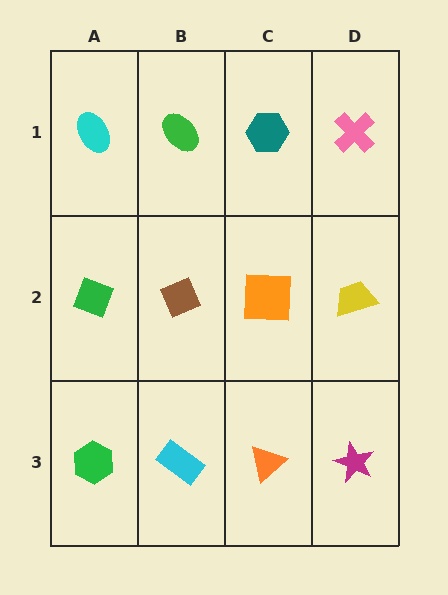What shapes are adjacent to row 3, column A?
A green diamond (row 2, column A), a cyan rectangle (row 3, column B).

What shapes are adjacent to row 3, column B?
A brown diamond (row 2, column B), a green hexagon (row 3, column A), an orange triangle (row 3, column C).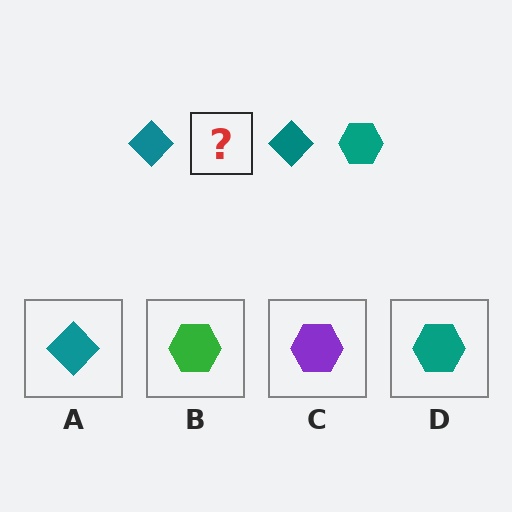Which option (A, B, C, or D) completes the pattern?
D.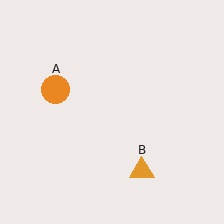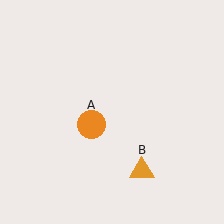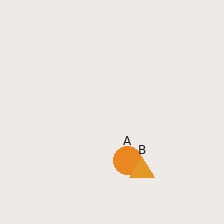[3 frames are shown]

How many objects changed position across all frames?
1 object changed position: orange circle (object A).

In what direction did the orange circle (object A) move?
The orange circle (object A) moved down and to the right.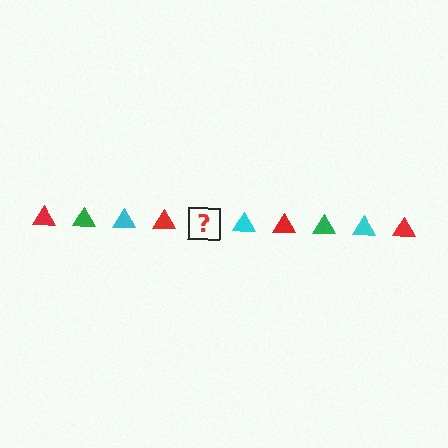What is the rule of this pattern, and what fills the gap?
The rule is that the pattern cycles through red, green, cyan triangles. The gap should be filled with a green triangle.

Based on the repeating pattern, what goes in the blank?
The blank should be a green triangle.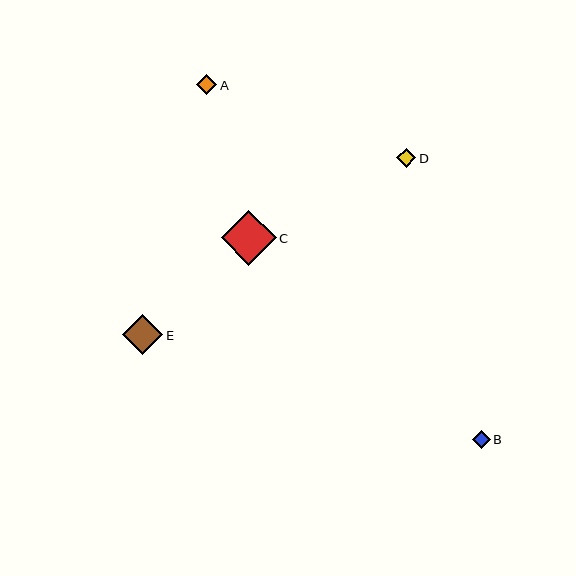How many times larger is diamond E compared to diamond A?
Diamond E is approximately 2.0 times the size of diamond A.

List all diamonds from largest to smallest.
From largest to smallest: C, E, A, D, B.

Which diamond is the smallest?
Diamond B is the smallest with a size of approximately 18 pixels.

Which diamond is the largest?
Diamond C is the largest with a size of approximately 55 pixels.